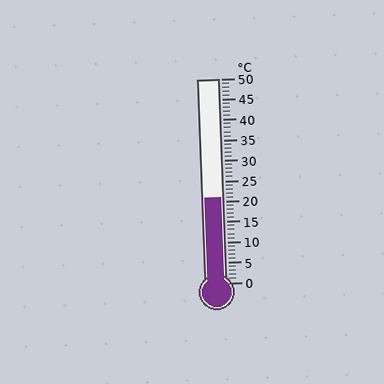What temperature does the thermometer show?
The thermometer shows approximately 21°C.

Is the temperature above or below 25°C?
The temperature is below 25°C.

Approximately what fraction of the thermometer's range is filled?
The thermometer is filled to approximately 40% of its range.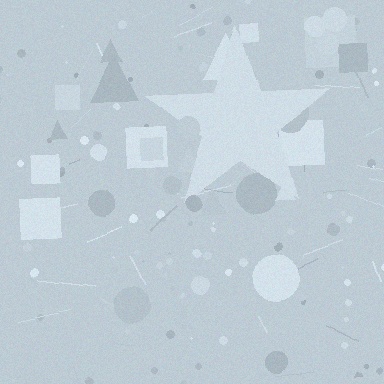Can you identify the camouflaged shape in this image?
The camouflaged shape is a star.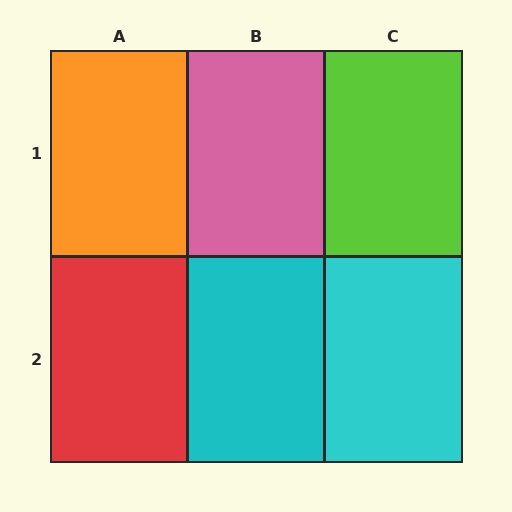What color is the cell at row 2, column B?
Cyan.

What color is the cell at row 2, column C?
Cyan.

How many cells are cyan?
2 cells are cyan.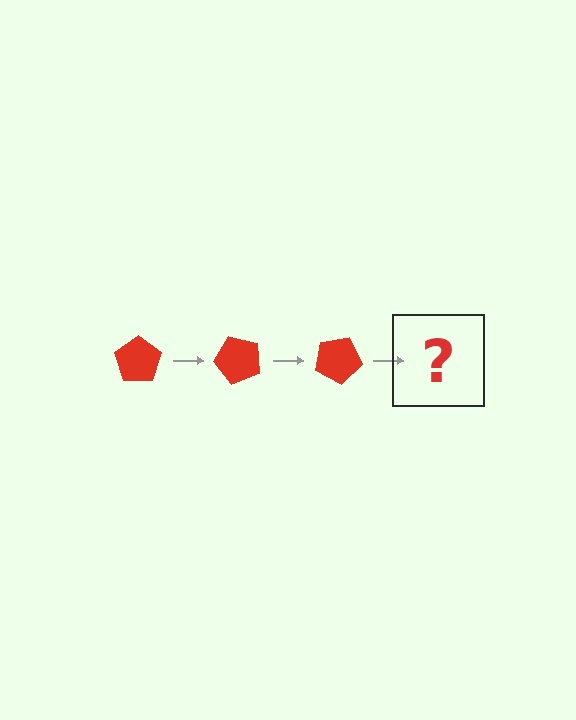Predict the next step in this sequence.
The next step is a red pentagon rotated 150 degrees.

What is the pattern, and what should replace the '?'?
The pattern is that the pentagon rotates 50 degrees each step. The '?' should be a red pentagon rotated 150 degrees.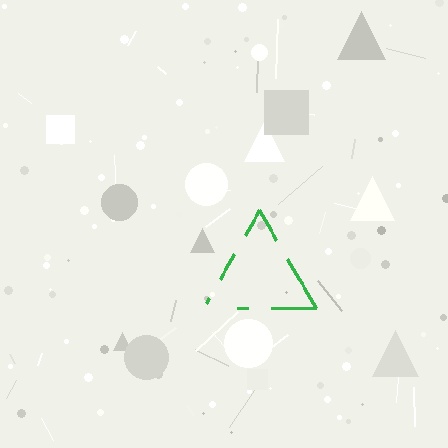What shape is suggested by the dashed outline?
The dashed outline suggests a triangle.